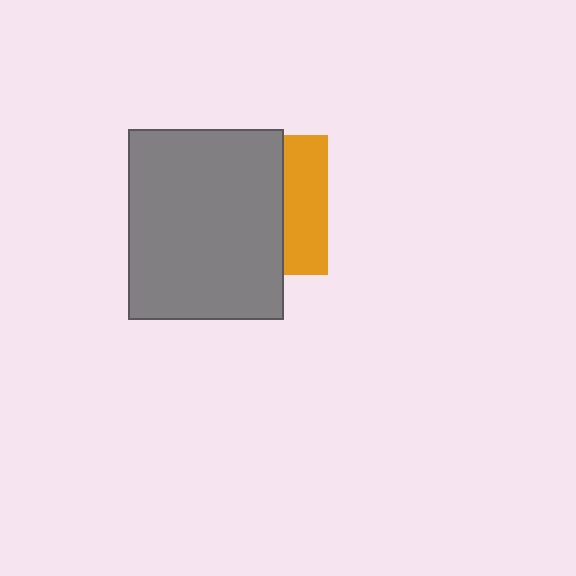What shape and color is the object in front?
The object in front is a gray rectangle.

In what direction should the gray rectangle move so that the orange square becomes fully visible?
The gray rectangle should move left. That is the shortest direction to clear the overlap and leave the orange square fully visible.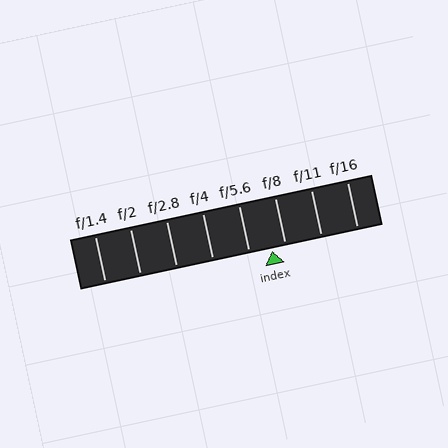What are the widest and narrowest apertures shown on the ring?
The widest aperture shown is f/1.4 and the narrowest is f/16.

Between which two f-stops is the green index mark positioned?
The index mark is between f/5.6 and f/8.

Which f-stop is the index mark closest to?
The index mark is closest to f/8.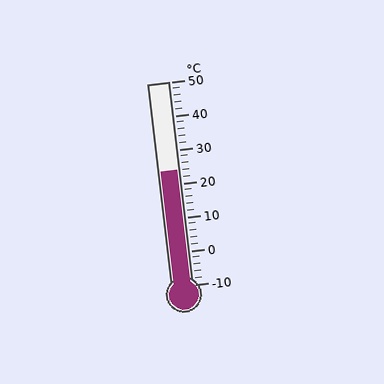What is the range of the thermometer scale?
The thermometer scale ranges from -10°C to 50°C.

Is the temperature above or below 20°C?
The temperature is above 20°C.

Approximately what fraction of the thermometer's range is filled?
The thermometer is filled to approximately 55% of its range.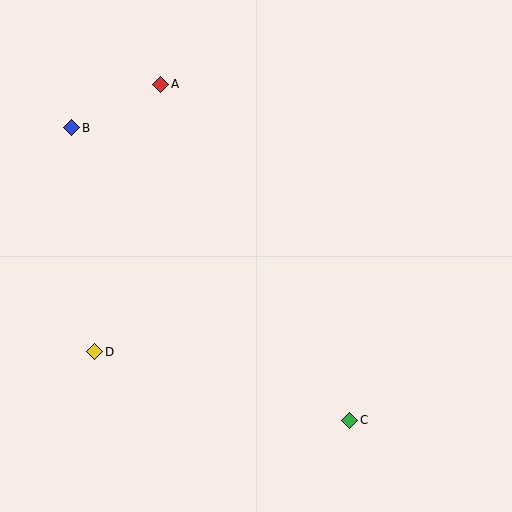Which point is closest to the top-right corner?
Point A is closest to the top-right corner.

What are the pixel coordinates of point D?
Point D is at (95, 352).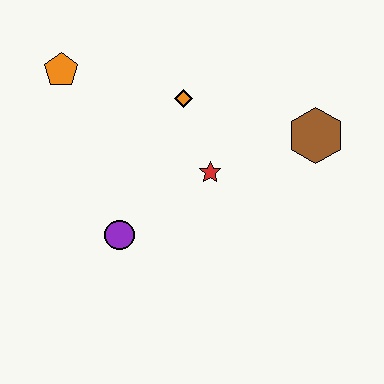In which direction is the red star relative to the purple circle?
The red star is to the right of the purple circle.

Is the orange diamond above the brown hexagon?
Yes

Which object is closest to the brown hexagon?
The red star is closest to the brown hexagon.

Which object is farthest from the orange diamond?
The purple circle is farthest from the orange diamond.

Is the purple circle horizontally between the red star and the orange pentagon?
Yes